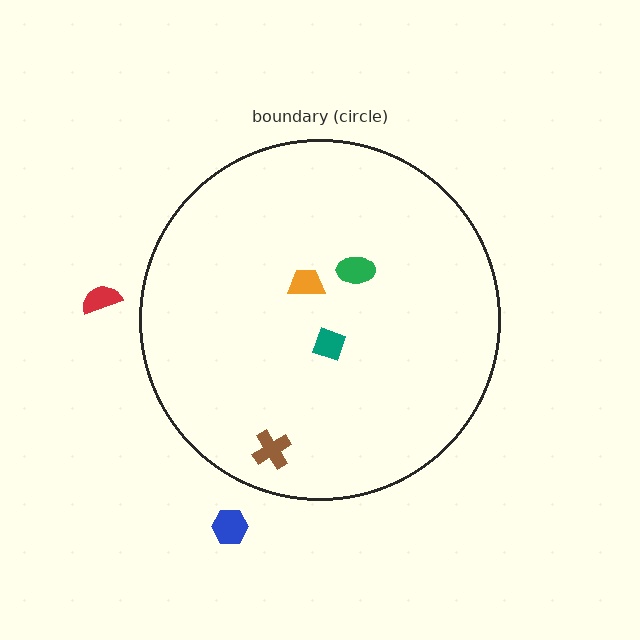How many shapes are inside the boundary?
4 inside, 2 outside.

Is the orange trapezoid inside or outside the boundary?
Inside.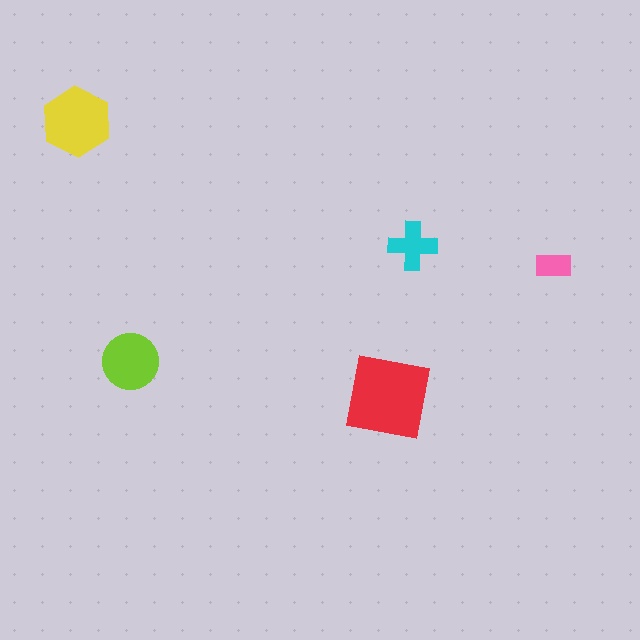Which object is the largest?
The red square.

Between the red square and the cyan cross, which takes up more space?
The red square.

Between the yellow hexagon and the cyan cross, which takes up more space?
The yellow hexagon.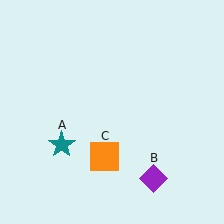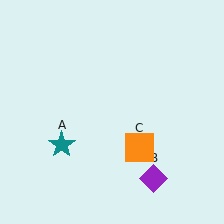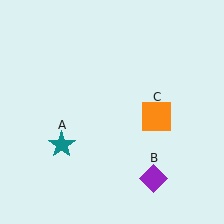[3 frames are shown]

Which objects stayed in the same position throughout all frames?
Teal star (object A) and purple diamond (object B) remained stationary.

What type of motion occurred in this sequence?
The orange square (object C) rotated counterclockwise around the center of the scene.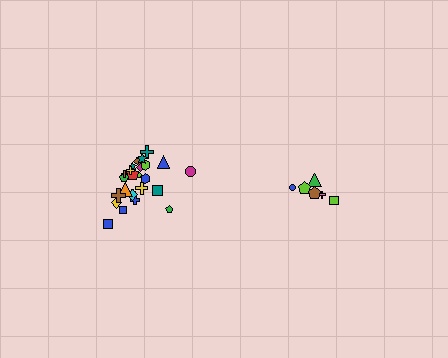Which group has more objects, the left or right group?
The left group.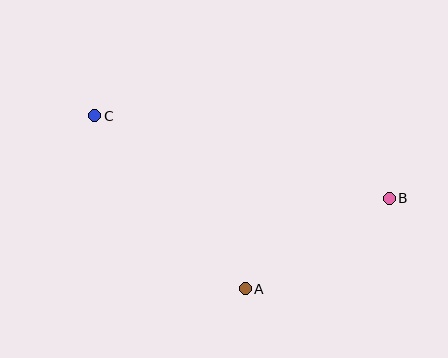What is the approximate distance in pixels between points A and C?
The distance between A and C is approximately 229 pixels.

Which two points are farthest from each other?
Points B and C are farthest from each other.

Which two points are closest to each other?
Points A and B are closest to each other.